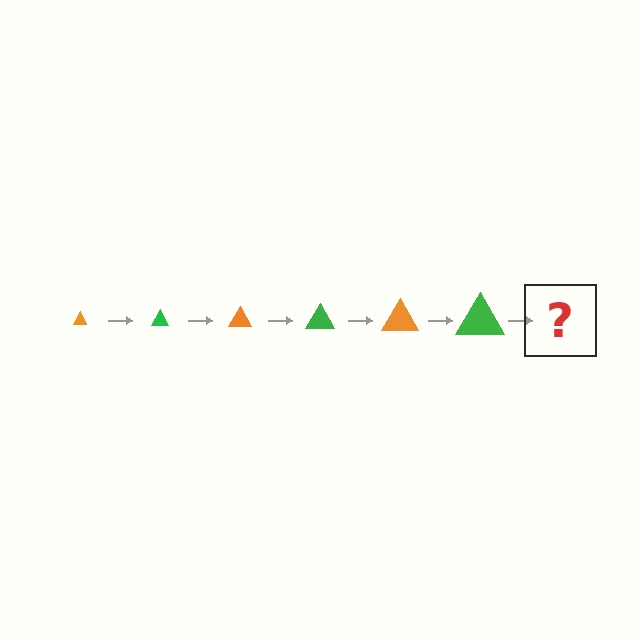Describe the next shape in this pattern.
It should be an orange triangle, larger than the previous one.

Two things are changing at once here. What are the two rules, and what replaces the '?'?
The two rules are that the triangle grows larger each step and the color cycles through orange and green. The '?' should be an orange triangle, larger than the previous one.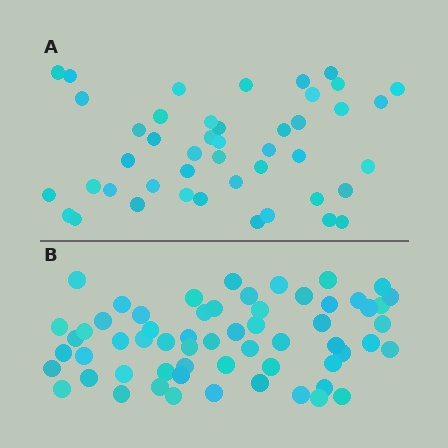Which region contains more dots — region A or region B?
Region B (the bottom region) has more dots.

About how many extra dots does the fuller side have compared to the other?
Region B has approximately 15 more dots than region A.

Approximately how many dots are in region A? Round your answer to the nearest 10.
About 40 dots. (The exact count is 45, which rounds to 40.)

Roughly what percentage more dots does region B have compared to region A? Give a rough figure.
About 35% more.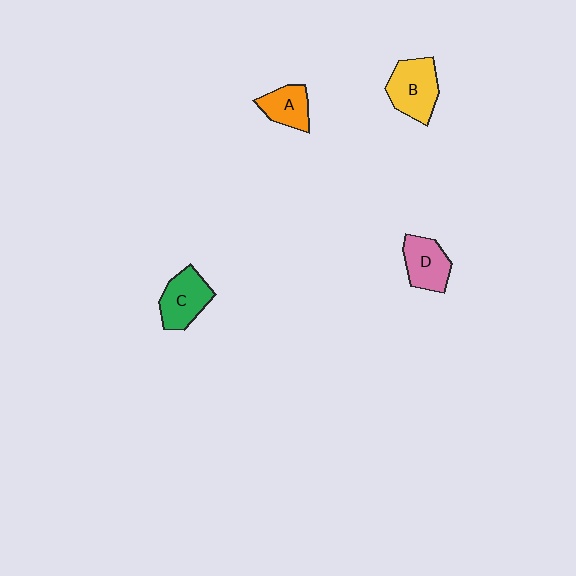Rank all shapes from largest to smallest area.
From largest to smallest: B (yellow), C (green), D (pink), A (orange).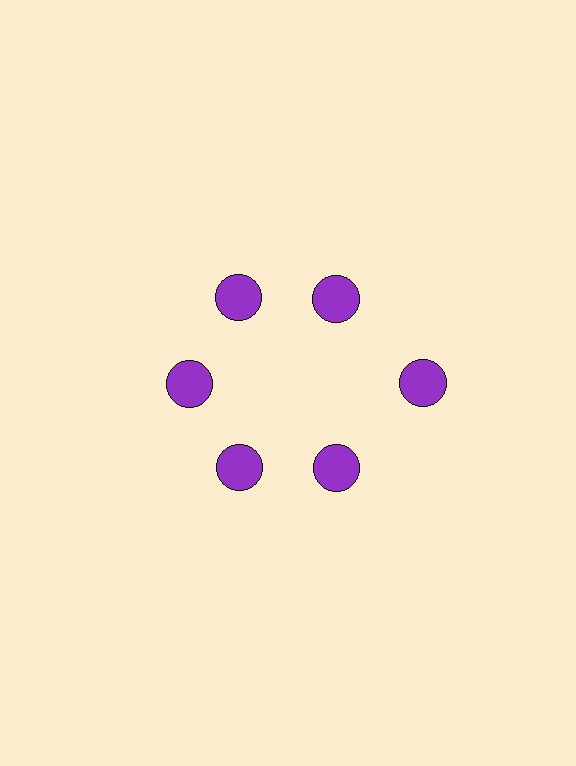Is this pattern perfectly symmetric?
No. The 6 purple circles are arranged in a ring, but one element near the 3 o'clock position is pushed outward from the center, breaking the 6-fold rotational symmetry.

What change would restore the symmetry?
The symmetry would be restored by moving it inward, back onto the ring so that all 6 circles sit at equal angles and equal distance from the center.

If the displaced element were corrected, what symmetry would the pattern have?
It would have 6-fold rotational symmetry — the pattern would map onto itself every 60 degrees.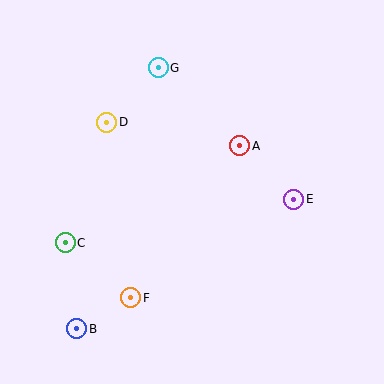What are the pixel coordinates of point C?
Point C is at (65, 243).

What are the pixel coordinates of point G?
Point G is at (158, 68).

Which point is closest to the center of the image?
Point A at (240, 146) is closest to the center.